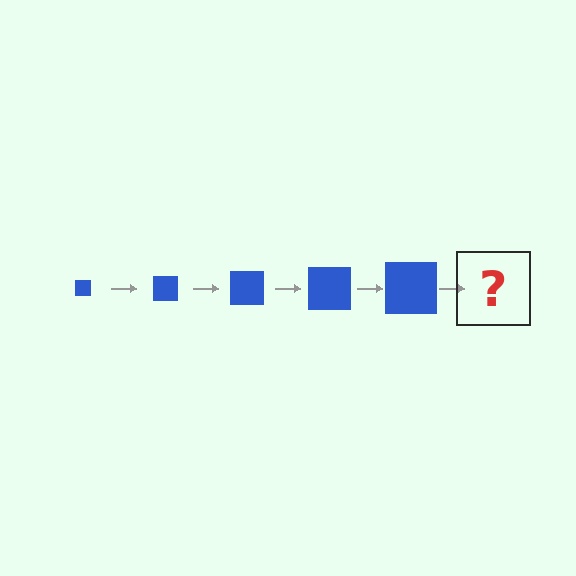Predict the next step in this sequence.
The next step is a blue square, larger than the previous one.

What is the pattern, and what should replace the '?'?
The pattern is that the square gets progressively larger each step. The '?' should be a blue square, larger than the previous one.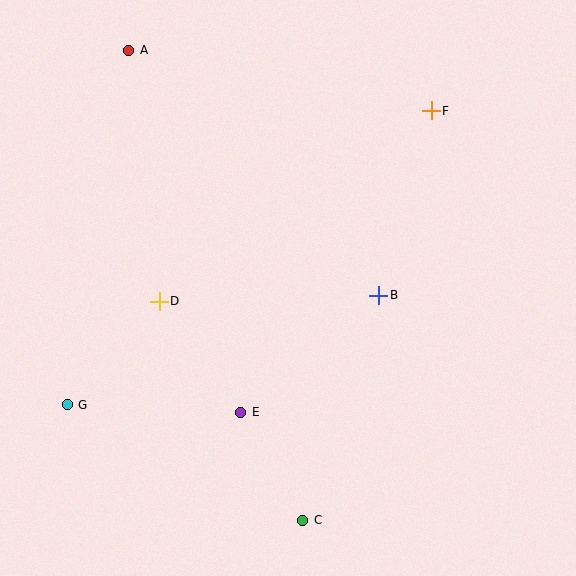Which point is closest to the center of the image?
Point B at (379, 295) is closest to the center.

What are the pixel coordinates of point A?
Point A is at (129, 50).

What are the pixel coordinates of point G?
Point G is at (67, 405).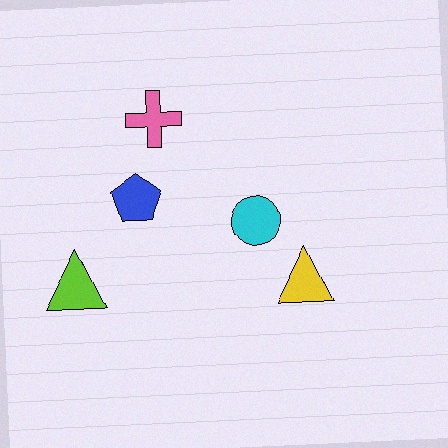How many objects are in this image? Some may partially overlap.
There are 5 objects.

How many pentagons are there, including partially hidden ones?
There is 1 pentagon.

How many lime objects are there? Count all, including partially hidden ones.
There is 1 lime object.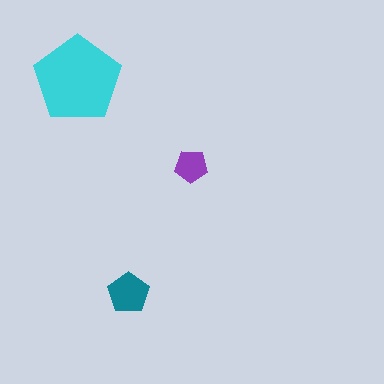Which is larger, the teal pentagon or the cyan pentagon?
The cyan one.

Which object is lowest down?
The teal pentagon is bottommost.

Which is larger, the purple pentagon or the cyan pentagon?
The cyan one.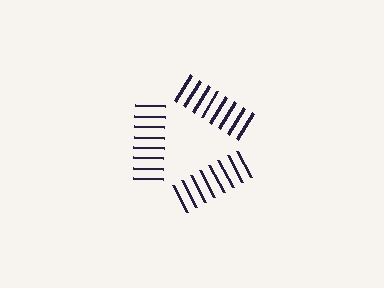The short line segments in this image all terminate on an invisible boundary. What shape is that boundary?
An illusory triangle — the line segments terminate on its edges but no continuous stroke is drawn.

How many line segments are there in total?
24 — 8 along each of the 3 edges.